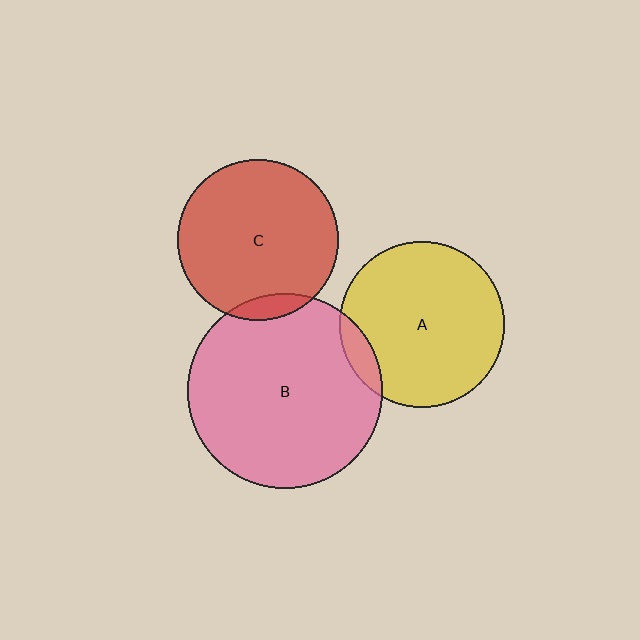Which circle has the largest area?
Circle B (pink).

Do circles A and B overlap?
Yes.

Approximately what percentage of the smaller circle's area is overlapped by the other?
Approximately 10%.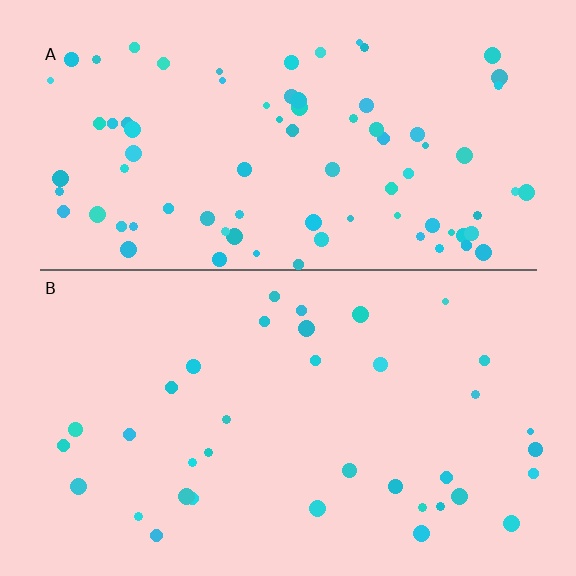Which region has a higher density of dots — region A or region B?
A (the top).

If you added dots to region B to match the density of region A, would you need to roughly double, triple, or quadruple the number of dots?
Approximately double.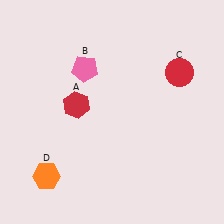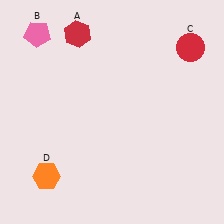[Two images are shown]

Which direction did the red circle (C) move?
The red circle (C) moved up.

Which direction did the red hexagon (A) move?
The red hexagon (A) moved up.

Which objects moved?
The objects that moved are: the red hexagon (A), the pink pentagon (B), the red circle (C).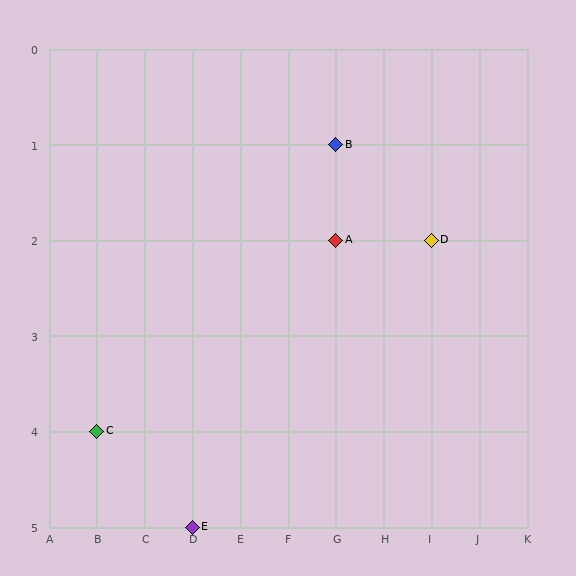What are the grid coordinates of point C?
Point C is at grid coordinates (B, 4).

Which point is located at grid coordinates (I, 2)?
Point D is at (I, 2).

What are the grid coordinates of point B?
Point B is at grid coordinates (G, 1).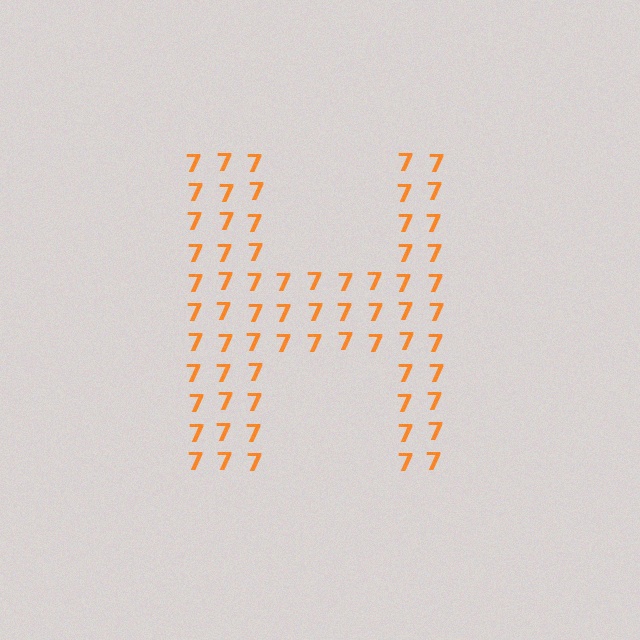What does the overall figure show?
The overall figure shows the letter H.